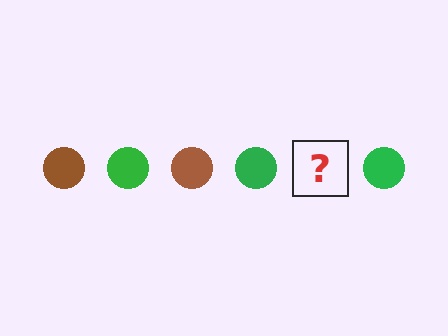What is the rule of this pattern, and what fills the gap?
The rule is that the pattern cycles through brown, green circles. The gap should be filled with a brown circle.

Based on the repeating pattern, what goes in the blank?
The blank should be a brown circle.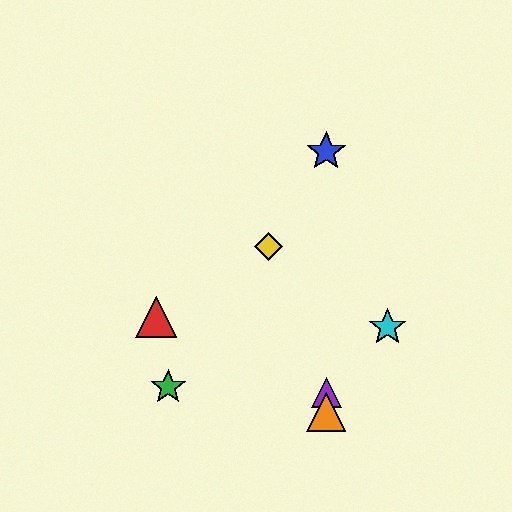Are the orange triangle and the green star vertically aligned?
No, the orange triangle is at x≈326 and the green star is at x≈168.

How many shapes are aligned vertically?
3 shapes (the blue star, the purple triangle, the orange triangle) are aligned vertically.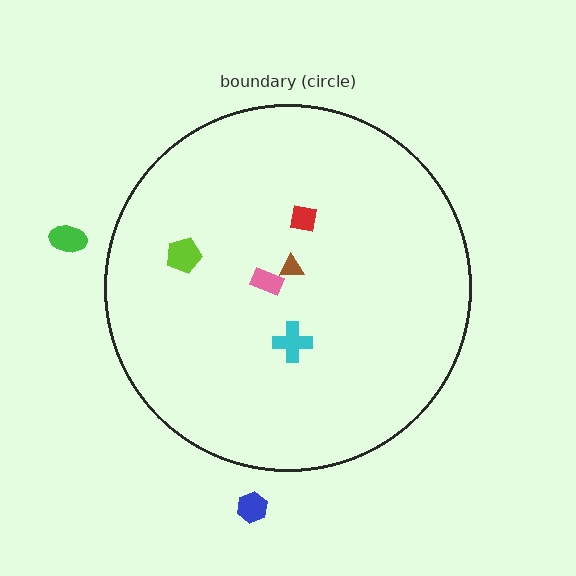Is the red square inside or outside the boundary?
Inside.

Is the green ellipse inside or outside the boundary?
Outside.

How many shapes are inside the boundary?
5 inside, 2 outside.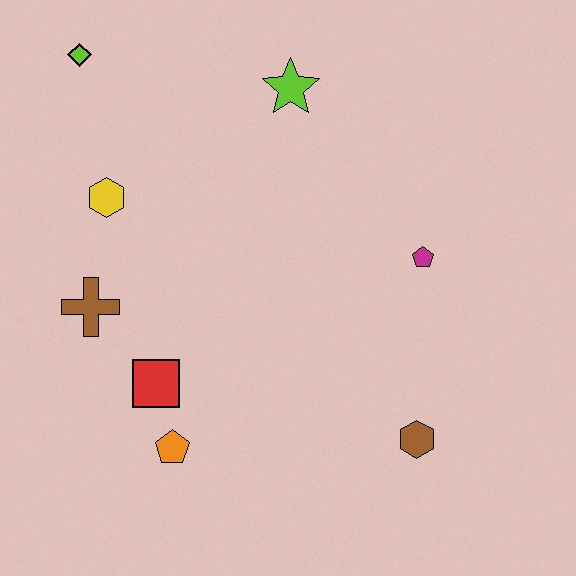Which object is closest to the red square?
The orange pentagon is closest to the red square.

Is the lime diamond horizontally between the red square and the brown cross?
No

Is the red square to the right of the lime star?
No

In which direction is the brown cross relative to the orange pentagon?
The brown cross is above the orange pentagon.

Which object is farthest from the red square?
The lime diamond is farthest from the red square.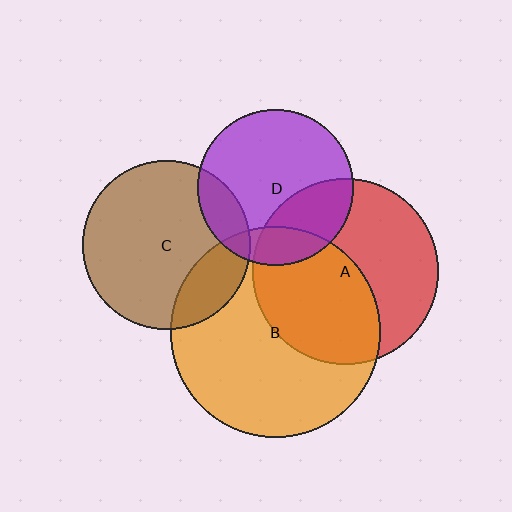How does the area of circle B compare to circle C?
Approximately 1.6 times.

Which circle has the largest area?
Circle B (orange).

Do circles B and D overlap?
Yes.